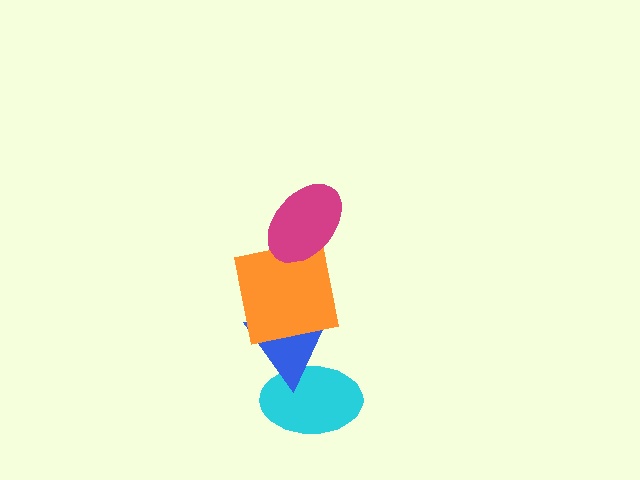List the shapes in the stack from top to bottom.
From top to bottom: the magenta ellipse, the orange square, the blue triangle, the cyan ellipse.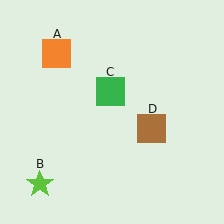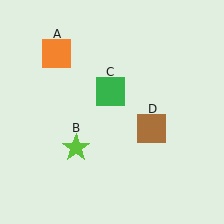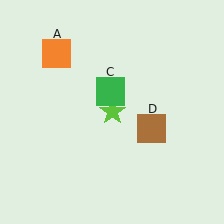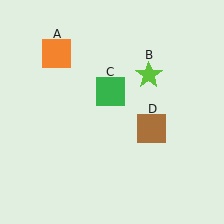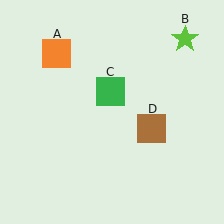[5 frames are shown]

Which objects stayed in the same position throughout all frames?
Orange square (object A) and green square (object C) and brown square (object D) remained stationary.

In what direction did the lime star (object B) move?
The lime star (object B) moved up and to the right.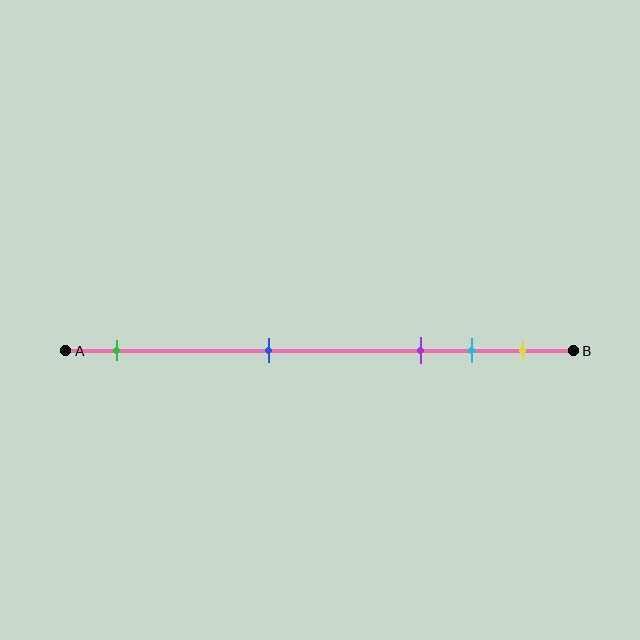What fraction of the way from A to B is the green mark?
The green mark is approximately 10% (0.1) of the way from A to B.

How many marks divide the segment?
There are 5 marks dividing the segment.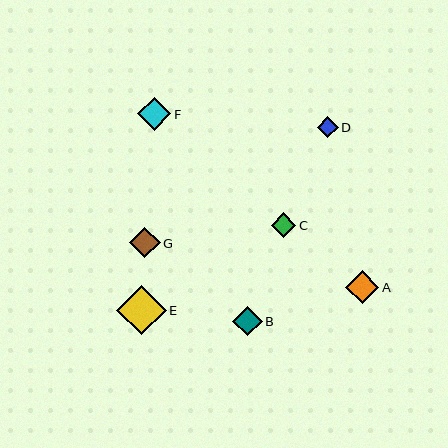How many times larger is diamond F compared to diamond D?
Diamond F is approximately 1.6 times the size of diamond D.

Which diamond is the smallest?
Diamond D is the smallest with a size of approximately 21 pixels.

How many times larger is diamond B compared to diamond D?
Diamond B is approximately 1.4 times the size of diamond D.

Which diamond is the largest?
Diamond E is the largest with a size of approximately 49 pixels.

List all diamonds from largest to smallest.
From largest to smallest: E, A, F, G, B, C, D.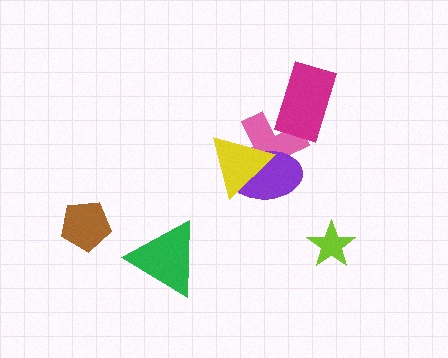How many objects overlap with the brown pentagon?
0 objects overlap with the brown pentagon.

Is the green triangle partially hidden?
No, no other shape covers it.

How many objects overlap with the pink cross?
3 objects overlap with the pink cross.